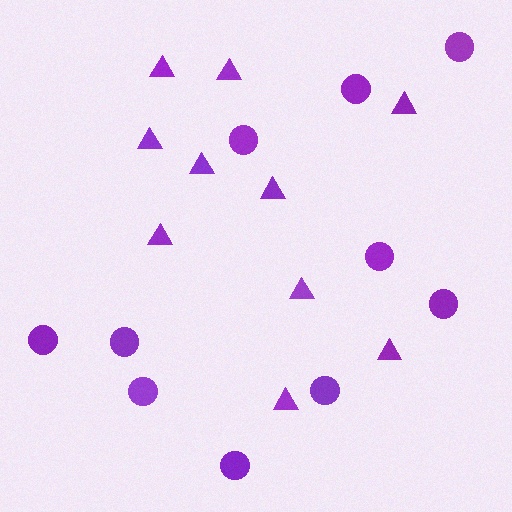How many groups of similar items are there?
There are 2 groups: one group of triangles (10) and one group of circles (10).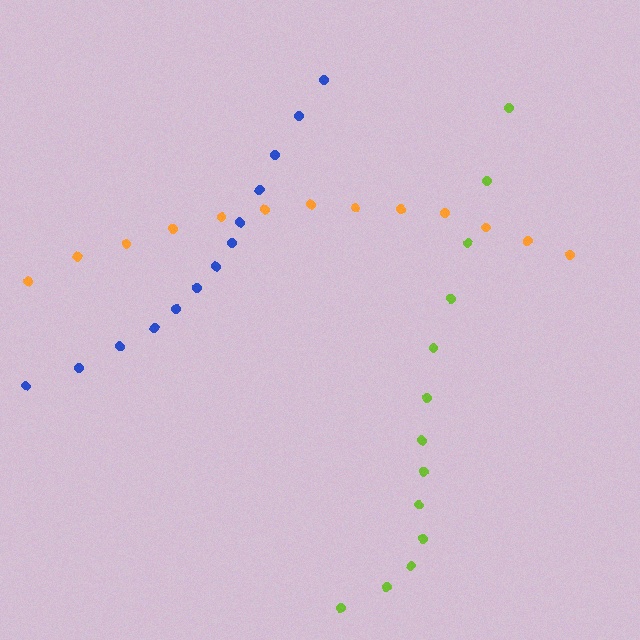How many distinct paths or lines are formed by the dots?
There are 3 distinct paths.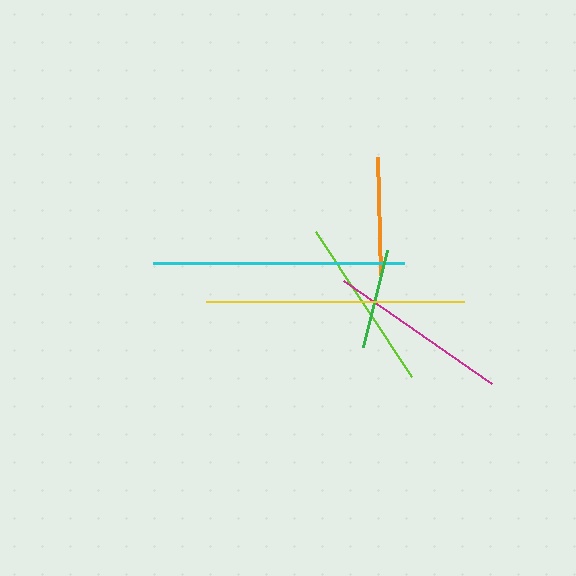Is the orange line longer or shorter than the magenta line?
The magenta line is longer than the orange line.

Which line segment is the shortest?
The green line is the shortest at approximately 100 pixels.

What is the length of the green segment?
The green segment is approximately 100 pixels long.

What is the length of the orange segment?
The orange segment is approximately 118 pixels long.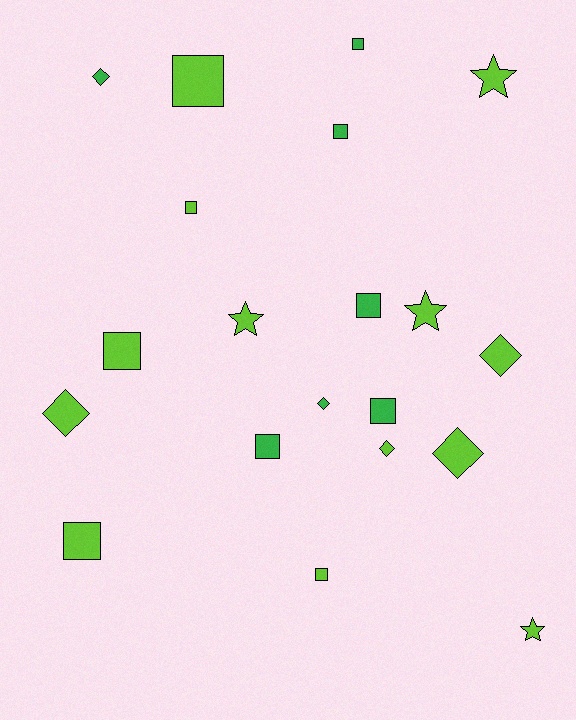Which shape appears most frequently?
Square, with 10 objects.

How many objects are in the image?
There are 20 objects.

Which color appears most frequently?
Lime, with 13 objects.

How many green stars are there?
There are no green stars.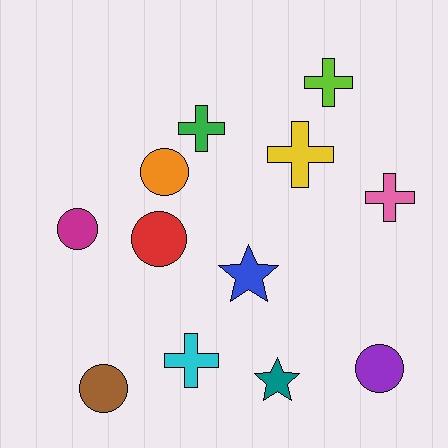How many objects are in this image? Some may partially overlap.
There are 12 objects.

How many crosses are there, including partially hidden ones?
There are 5 crosses.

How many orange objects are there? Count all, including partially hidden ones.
There is 1 orange object.